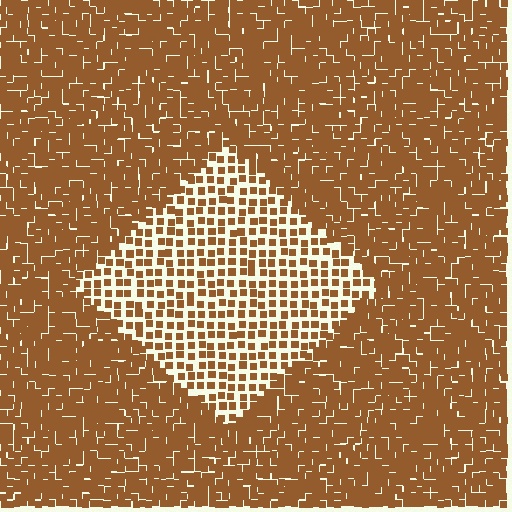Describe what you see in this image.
The image contains small brown elements arranged at two different densities. A diamond-shaped region is visible where the elements are less densely packed than the surrounding area.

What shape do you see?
I see a diamond.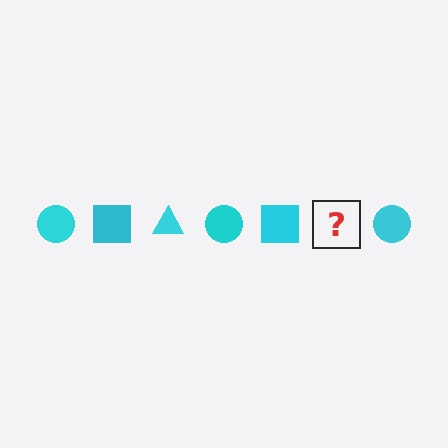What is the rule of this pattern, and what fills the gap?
The rule is that the pattern cycles through circle, square, triangle shapes in cyan. The gap should be filled with a cyan triangle.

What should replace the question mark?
The question mark should be replaced with a cyan triangle.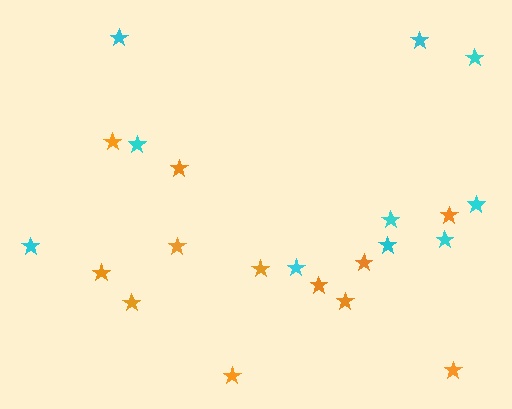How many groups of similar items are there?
There are 2 groups: one group of cyan stars (10) and one group of orange stars (12).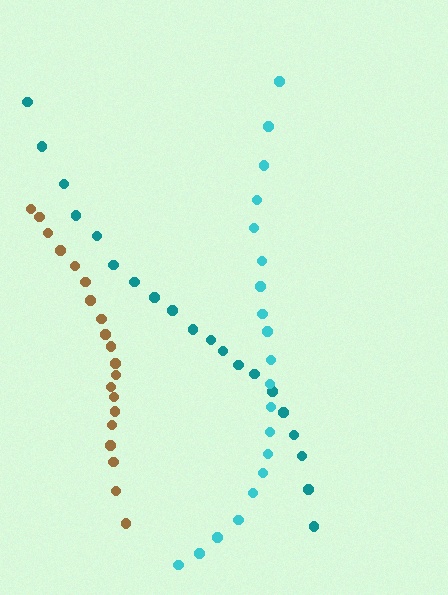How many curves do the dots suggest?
There are 3 distinct paths.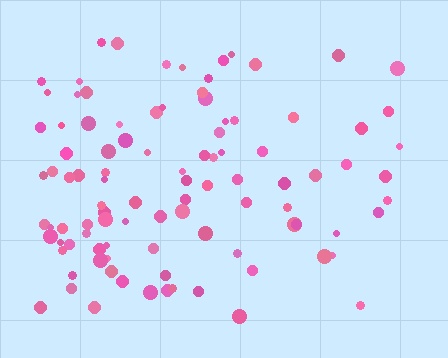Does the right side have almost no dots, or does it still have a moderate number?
Still a moderate number, just noticeably fewer than the left.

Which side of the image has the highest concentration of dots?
The left.